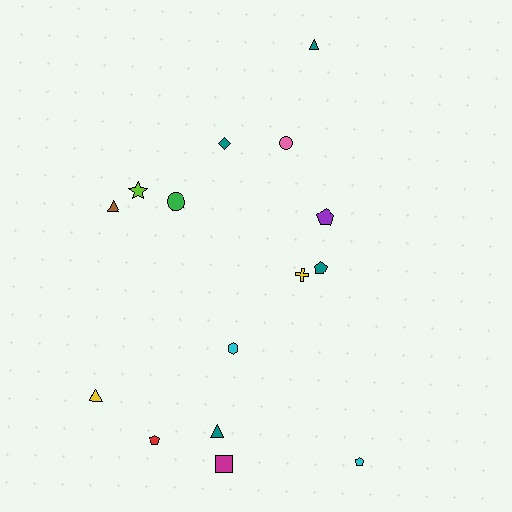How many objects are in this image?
There are 15 objects.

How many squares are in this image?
There is 1 square.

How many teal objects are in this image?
There are 4 teal objects.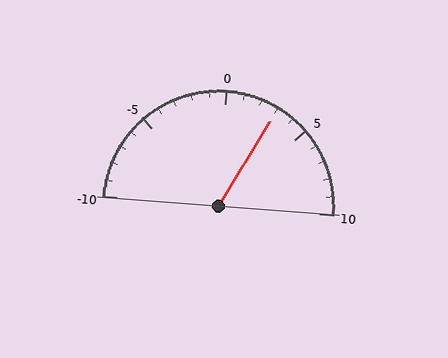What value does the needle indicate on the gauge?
The needle indicates approximately 3.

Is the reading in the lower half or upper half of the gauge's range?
The reading is in the upper half of the range (-10 to 10).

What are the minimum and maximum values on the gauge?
The gauge ranges from -10 to 10.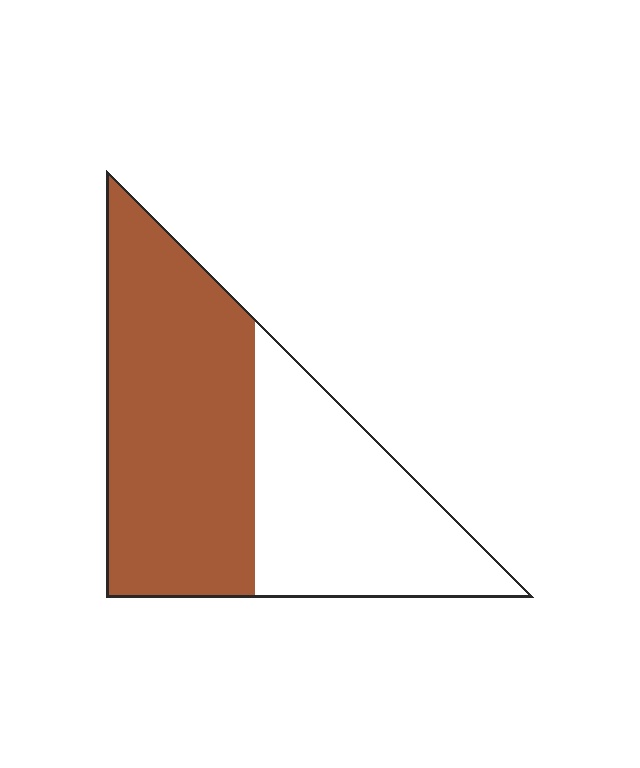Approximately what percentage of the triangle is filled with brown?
Approximately 55%.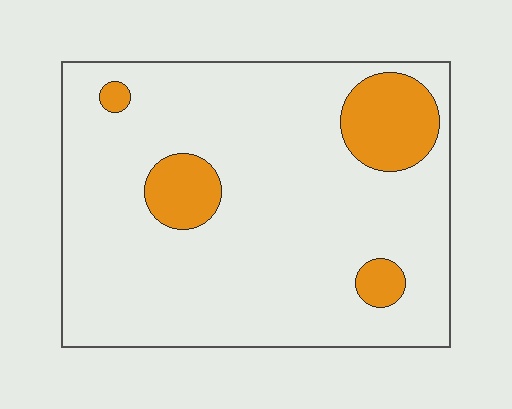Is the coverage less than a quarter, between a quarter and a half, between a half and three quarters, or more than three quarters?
Less than a quarter.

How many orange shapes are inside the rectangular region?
4.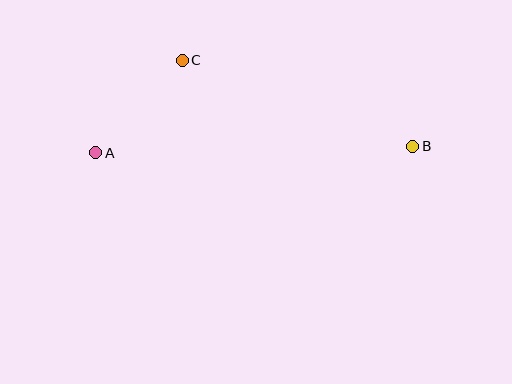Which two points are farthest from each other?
Points A and B are farthest from each other.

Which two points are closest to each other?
Points A and C are closest to each other.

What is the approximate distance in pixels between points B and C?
The distance between B and C is approximately 246 pixels.